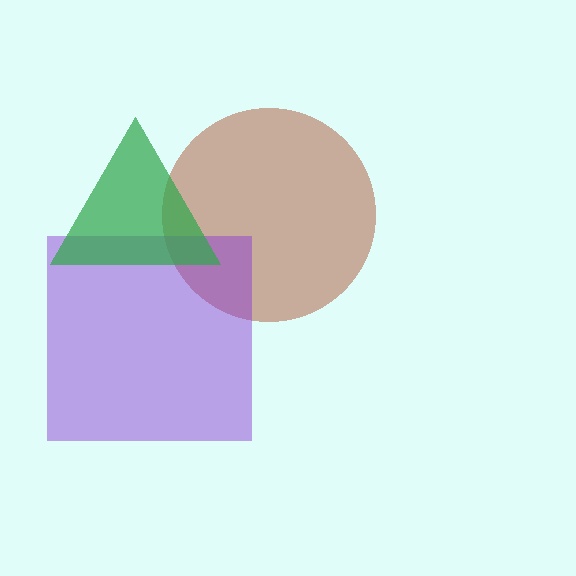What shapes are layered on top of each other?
The layered shapes are: a brown circle, a purple square, a green triangle.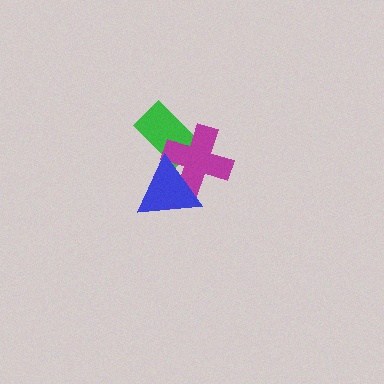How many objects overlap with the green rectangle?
2 objects overlap with the green rectangle.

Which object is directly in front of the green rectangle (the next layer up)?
The magenta cross is directly in front of the green rectangle.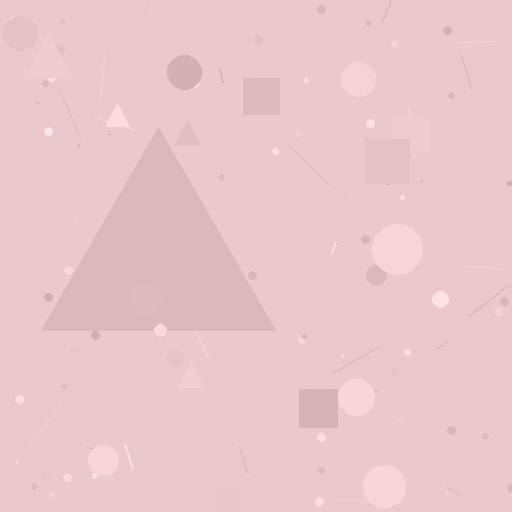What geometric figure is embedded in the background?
A triangle is embedded in the background.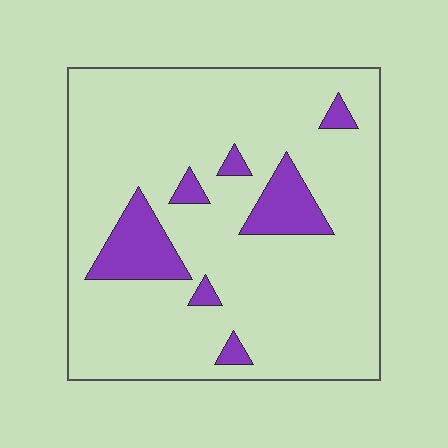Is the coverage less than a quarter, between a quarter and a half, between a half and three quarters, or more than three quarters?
Less than a quarter.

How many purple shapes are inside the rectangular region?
7.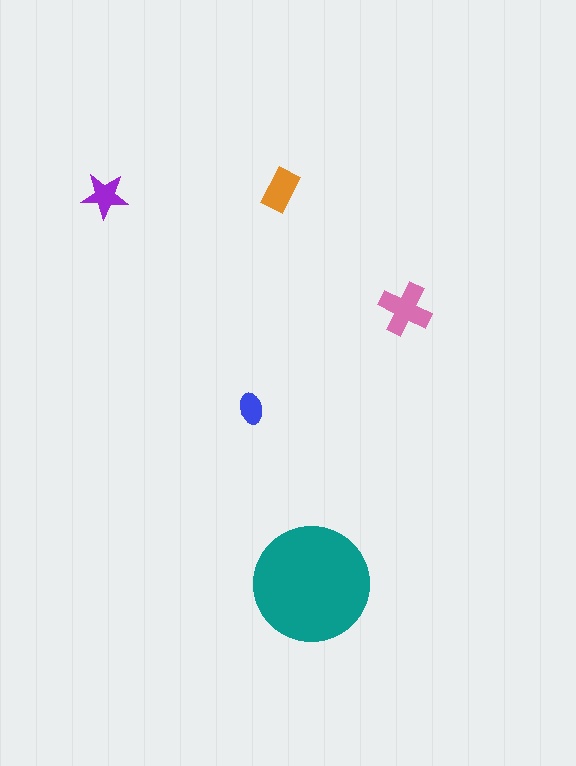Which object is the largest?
The teal circle.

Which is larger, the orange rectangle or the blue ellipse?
The orange rectangle.